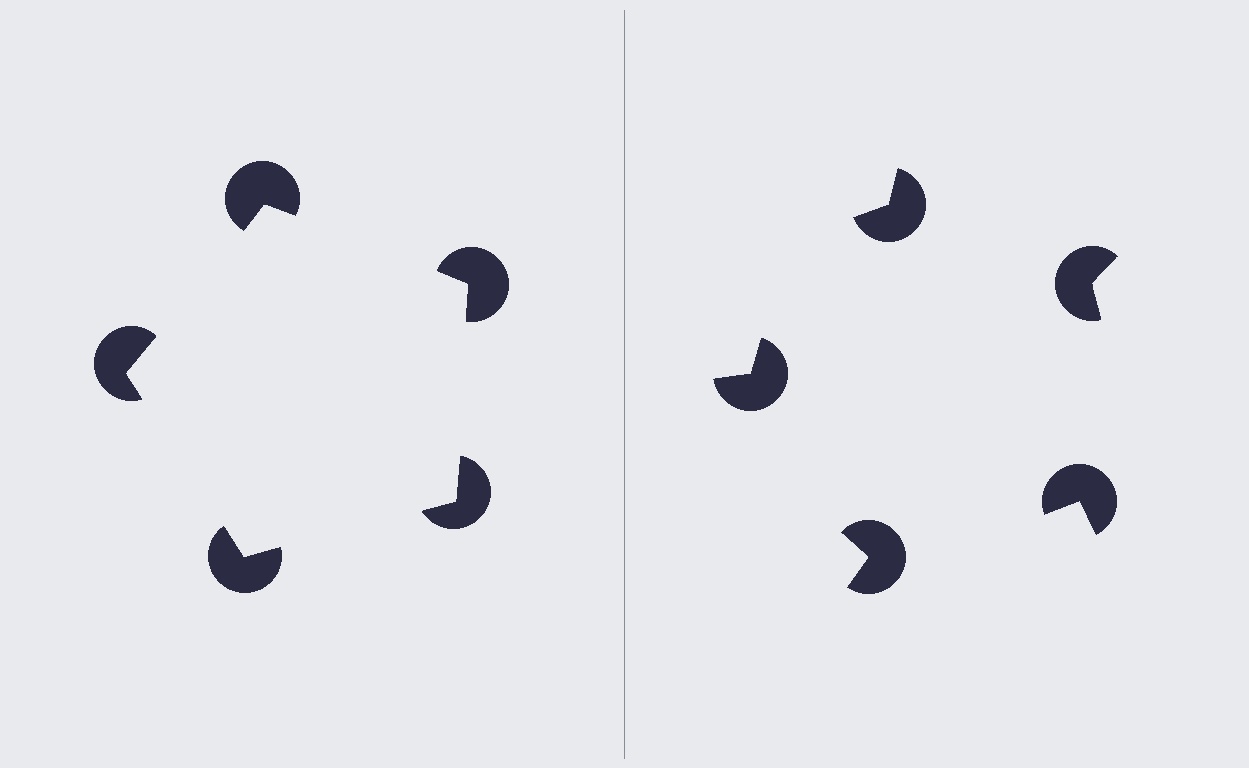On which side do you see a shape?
An illusory pentagon appears on the left side. On the right side the wedge cuts are rotated, so no coherent shape forms.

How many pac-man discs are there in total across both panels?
10 — 5 on each side.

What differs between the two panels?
The pac-man discs are positioned identically on both sides; only the wedge orientations differ. On the left they align to a pentagon; on the right they are misaligned.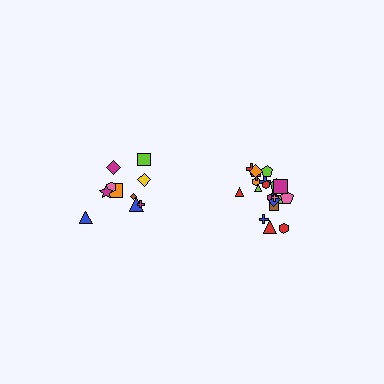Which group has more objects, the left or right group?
The right group.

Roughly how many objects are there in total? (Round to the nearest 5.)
Roughly 30 objects in total.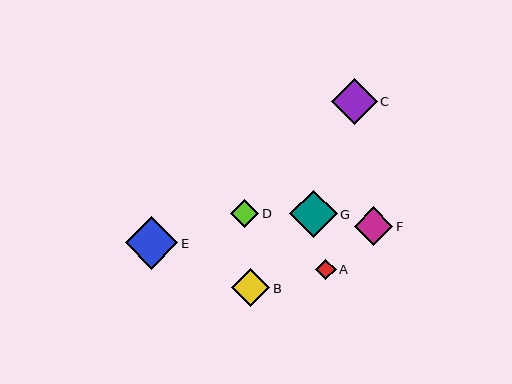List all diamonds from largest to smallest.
From largest to smallest: E, G, C, F, B, D, A.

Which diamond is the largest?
Diamond E is the largest with a size of approximately 52 pixels.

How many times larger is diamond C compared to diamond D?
Diamond C is approximately 1.6 times the size of diamond D.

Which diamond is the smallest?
Diamond A is the smallest with a size of approximately 21 pixels.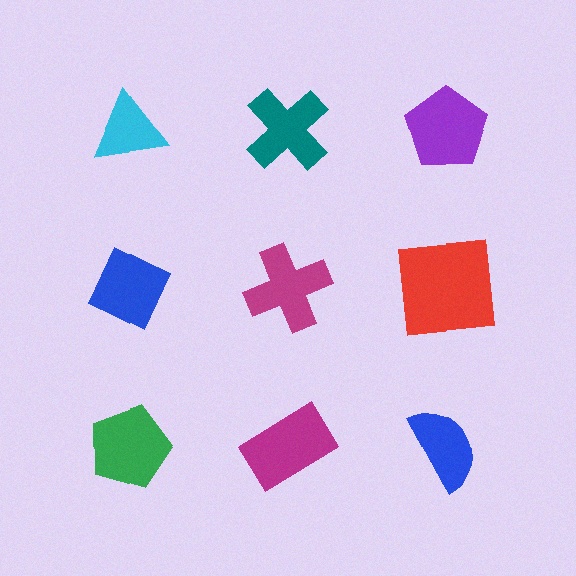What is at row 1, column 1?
A cyan triangle.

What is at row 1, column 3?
A purple pentagon.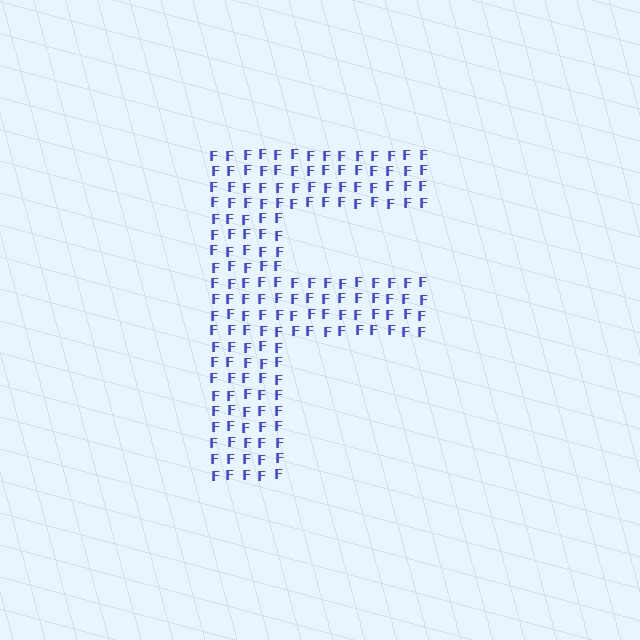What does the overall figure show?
The overall figure shows the letter F.